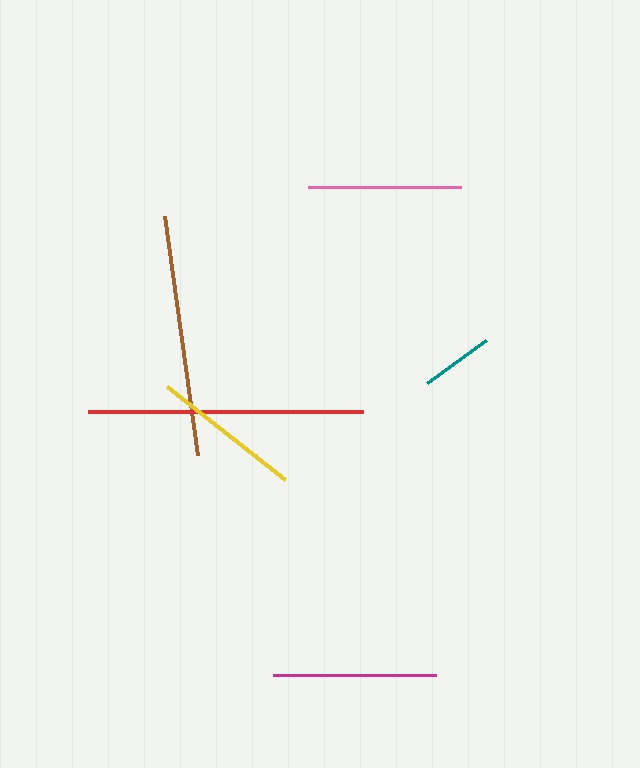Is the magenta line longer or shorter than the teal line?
The magenta line is longer than the teal line.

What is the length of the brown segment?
The brown segment is approximately 242 pixels long.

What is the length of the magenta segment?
The magenta segment is approximately 163 pixels long.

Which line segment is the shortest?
The teal line is the shortest at approximately 73 pixels.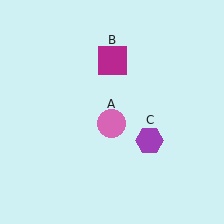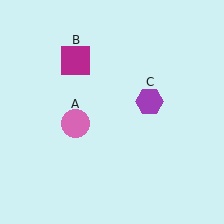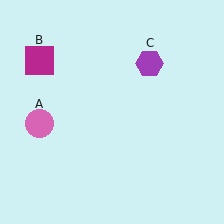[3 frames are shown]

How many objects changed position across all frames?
3 objects changed position: pink circle (object A), magenta square (object B), purple hexagon (object C).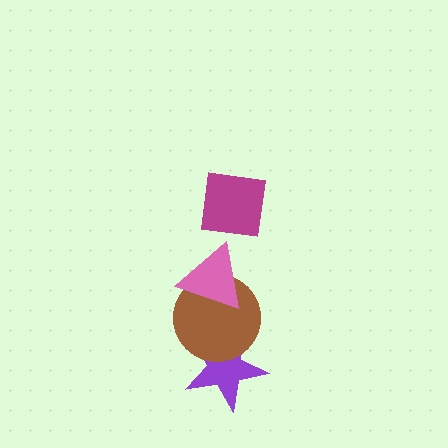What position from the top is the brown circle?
The brown circle is 3rd from the top.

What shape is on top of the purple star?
The brown circle is on top of the purple star.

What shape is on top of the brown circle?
The pink triangle is on top of the brown circle.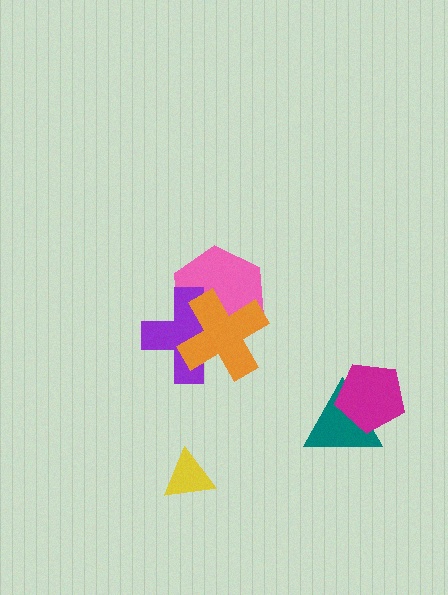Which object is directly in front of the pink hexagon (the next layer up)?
The purple cross is directly in front of the pink hexagon.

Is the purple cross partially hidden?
Yes, it is partially covered by another shape.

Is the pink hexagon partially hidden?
Yes, it is partially covered by another shape.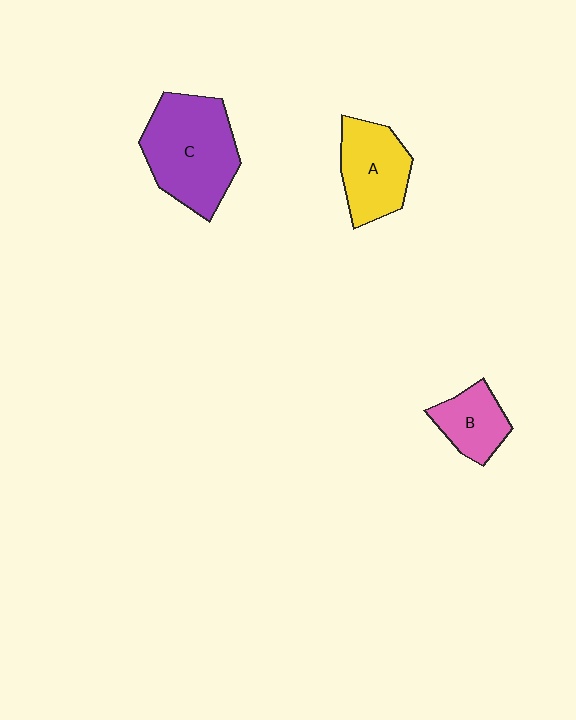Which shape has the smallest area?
Shape B (pink).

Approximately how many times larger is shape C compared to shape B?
Approximately 2.1 times.